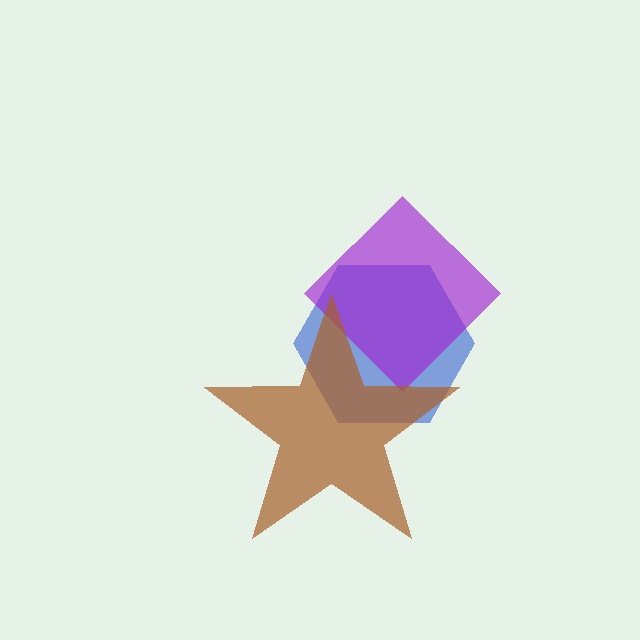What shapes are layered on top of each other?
The layered shapes are: a blue hexagon, a purple diamond, a brown star.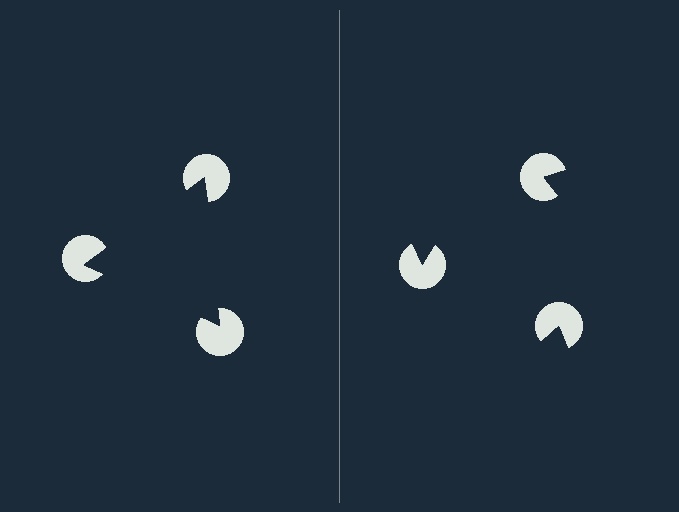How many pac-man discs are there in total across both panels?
6 — 3 on each side.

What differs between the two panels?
The pac-man discs are positioned identically on both sides; only the wedge orientations differ. On the left they align to a triangle; on the right they are misaligned.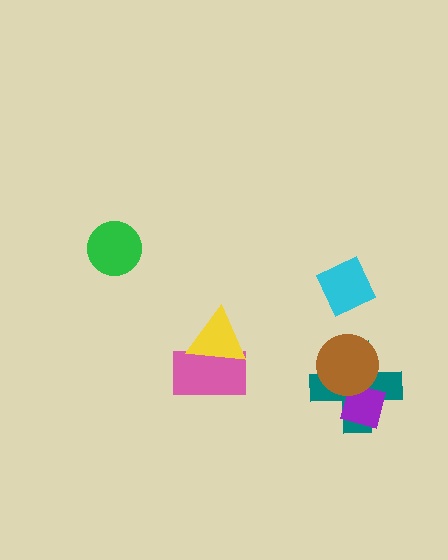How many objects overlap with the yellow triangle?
1 object overlaps with the yellow triangle.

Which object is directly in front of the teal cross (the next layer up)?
The purple diamond is directly in front of the teal cross.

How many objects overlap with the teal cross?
2 objects overlap with the teal cross.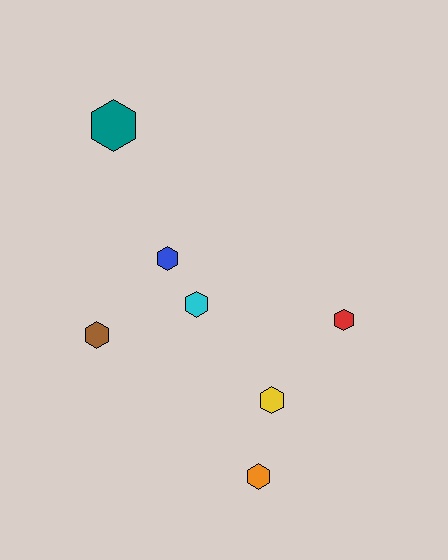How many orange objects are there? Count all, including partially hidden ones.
There is 1 orange object.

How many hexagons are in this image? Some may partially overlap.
There are 7 hexagons.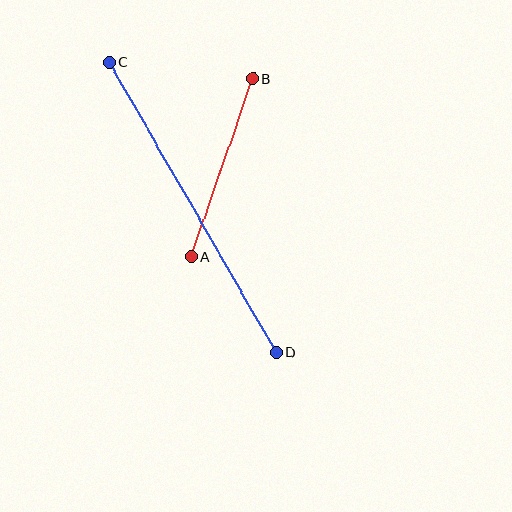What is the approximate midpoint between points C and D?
The midpoint is at approximately (193, 207) pixels.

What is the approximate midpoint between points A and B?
The midpoint is at approximately (222, 168) pixels.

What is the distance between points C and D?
The distance is approximately 335 pixels.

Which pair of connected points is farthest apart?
Points C and D are farthest apart.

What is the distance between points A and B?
The distance is approximately 189 pixels.